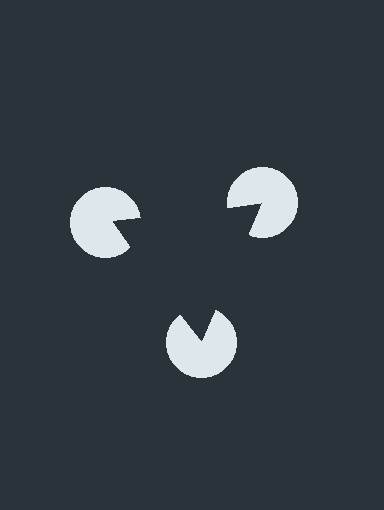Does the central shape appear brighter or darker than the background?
It typically appears slightly darker than the background, even though no actual brightness change is drawn.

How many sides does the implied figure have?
3 sides.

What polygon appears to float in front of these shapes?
An illusory triangle — its edges are inferred from the aligned wedge cuts in the pac-man discs, not physically drawn.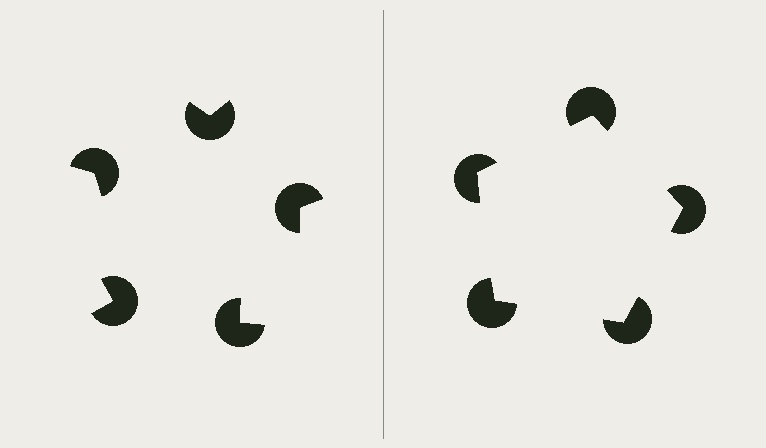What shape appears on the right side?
An illusory pentagon.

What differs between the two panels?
The pac-man discs are positioned identically on both sides; only the wedge orientations differ. On the right they align to a pentagon; on the left they are misaligned.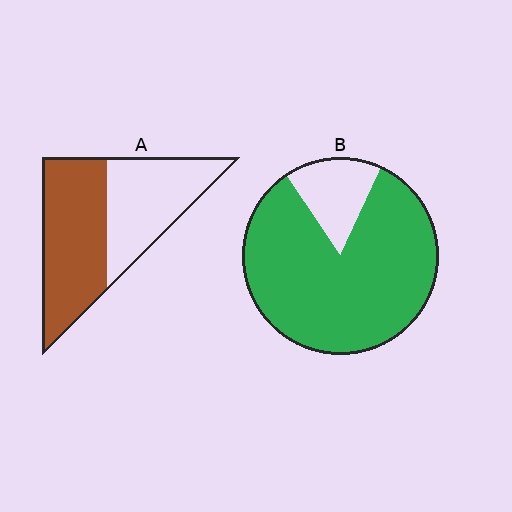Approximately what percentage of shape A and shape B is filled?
A is approximately 55% and B is approximately 85%.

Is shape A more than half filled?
Yes.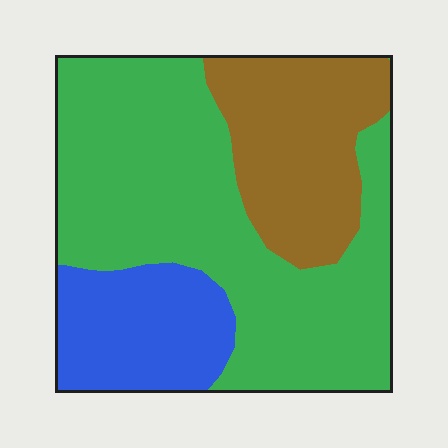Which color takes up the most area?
Green, at roughly 55%.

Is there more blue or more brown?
Brown.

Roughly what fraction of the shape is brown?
Brown takes up about one quarter (1/4) of the shape.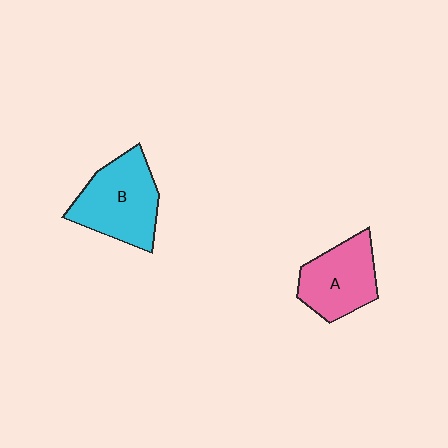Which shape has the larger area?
Shape B (cyan).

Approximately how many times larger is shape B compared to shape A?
Approximately 1.2 times.